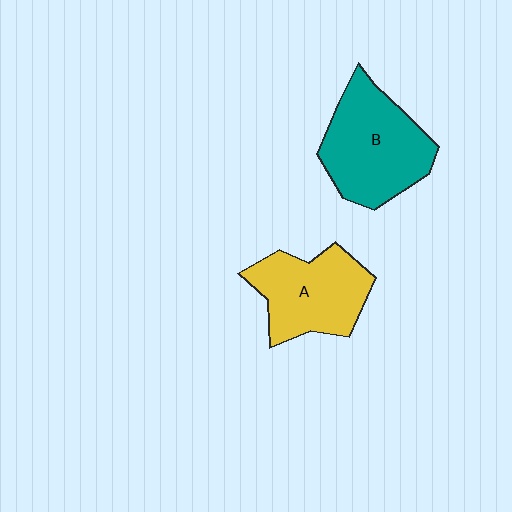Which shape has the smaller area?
Shape A (yellow).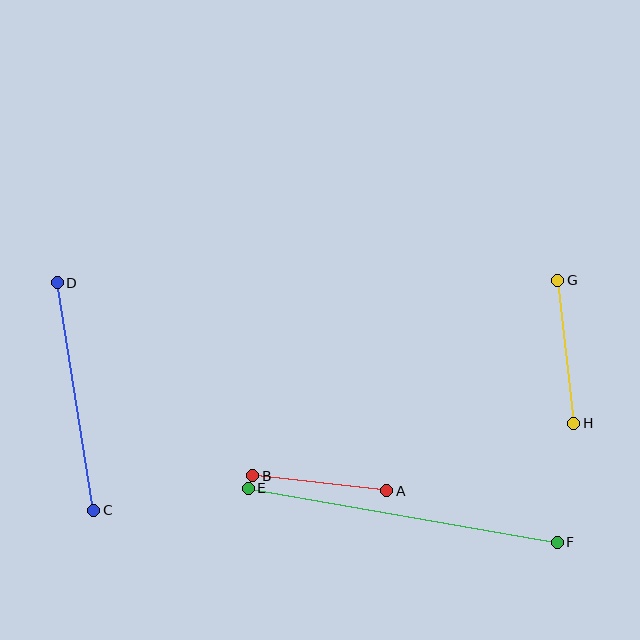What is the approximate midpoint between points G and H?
The midpoint is at approximately (566, 352) pixels.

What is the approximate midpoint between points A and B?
The midpoint is at approximately (320, 483) pixels.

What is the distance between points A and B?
The distance is approximately 135 pixels.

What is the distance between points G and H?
The distance is approximately 144 pixels.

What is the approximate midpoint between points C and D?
The midpoint is at approximately (76, 397) pixels.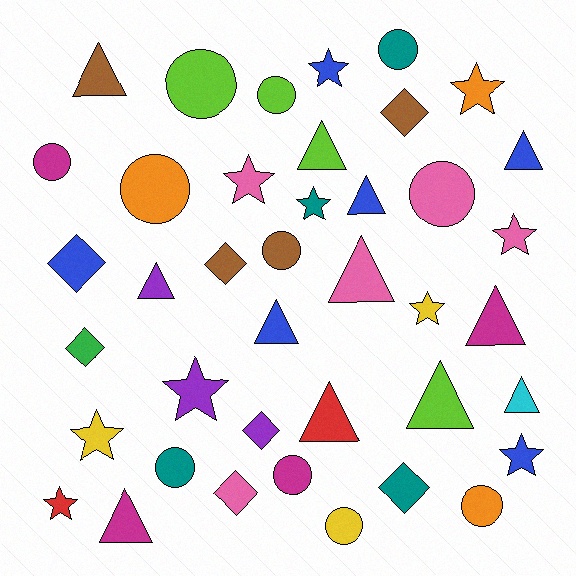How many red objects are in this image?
There are 2 red objects.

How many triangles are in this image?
There are 12 triangles.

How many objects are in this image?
There are 40 objects.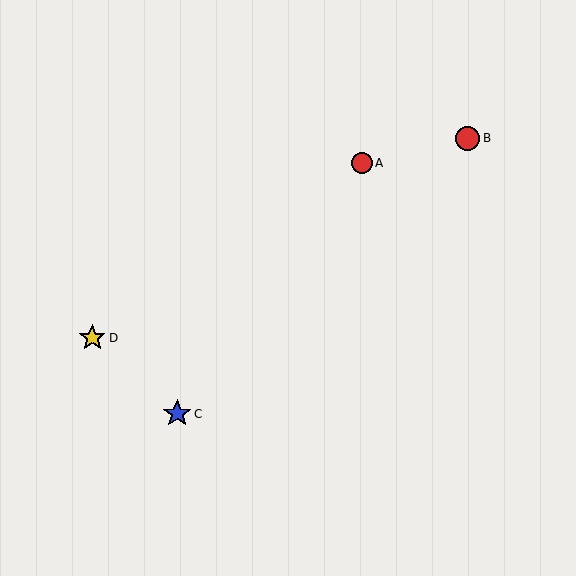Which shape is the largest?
The blue star (labeled C) is the largest.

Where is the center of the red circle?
The center of the red circle is at (362, 163).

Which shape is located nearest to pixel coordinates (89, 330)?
The yellow star (labeled D) at (92, 338) is nearest to that location.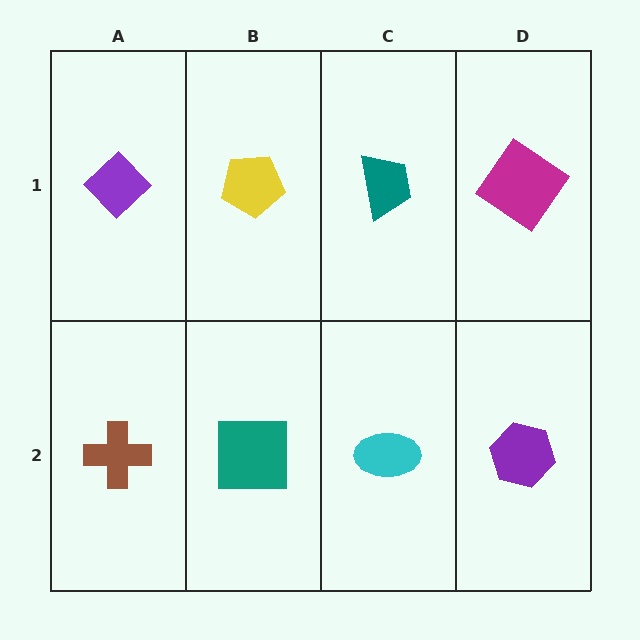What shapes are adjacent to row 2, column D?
A magenta diamond (row 1, column D), a cyan ellipse (row 2, column C).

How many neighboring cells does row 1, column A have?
2.